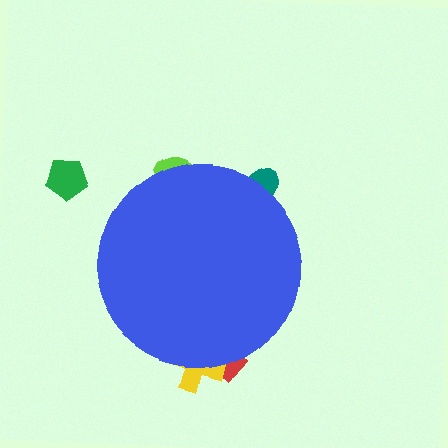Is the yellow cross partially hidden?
Yes, the yellow cross is partially hidden behind the blue circle.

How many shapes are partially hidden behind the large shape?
4 shapes are partially hidden.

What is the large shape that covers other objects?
A blue circle.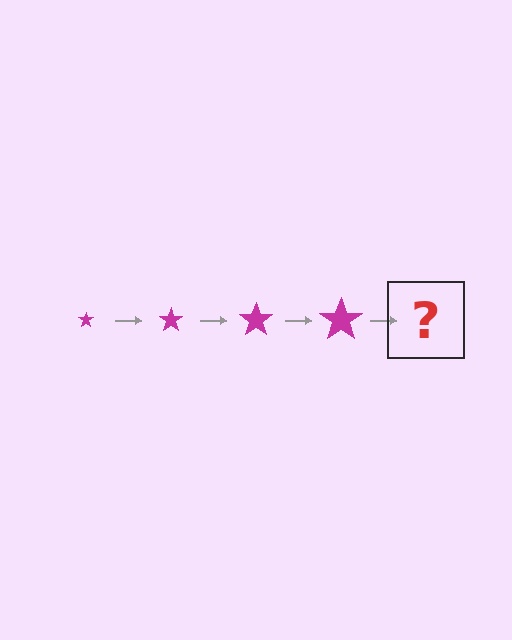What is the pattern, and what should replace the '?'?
The pattern is that the star gets progressively larger each step. The '?' should be a magenta star, larger than the previous one.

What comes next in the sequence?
The next element should be a magenta star, larger than the previous one.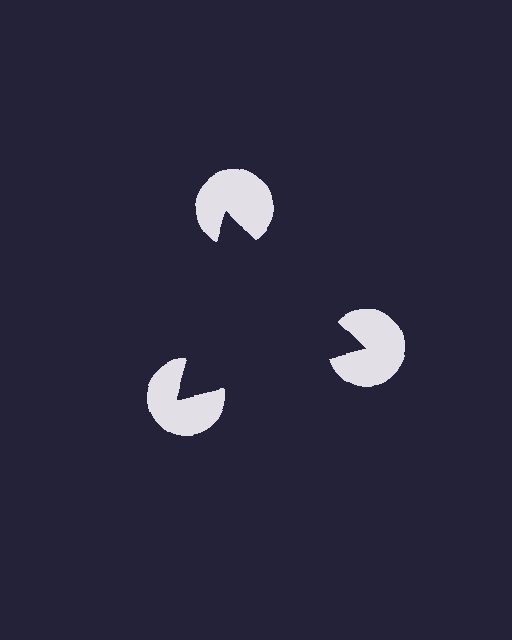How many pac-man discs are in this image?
There are 3 — one at each vertex of the illusory triangle.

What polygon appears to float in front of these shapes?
An illusory triangle — its edges are inferred from the aligned wedge cuts in the pac-man discs, not physically drawn.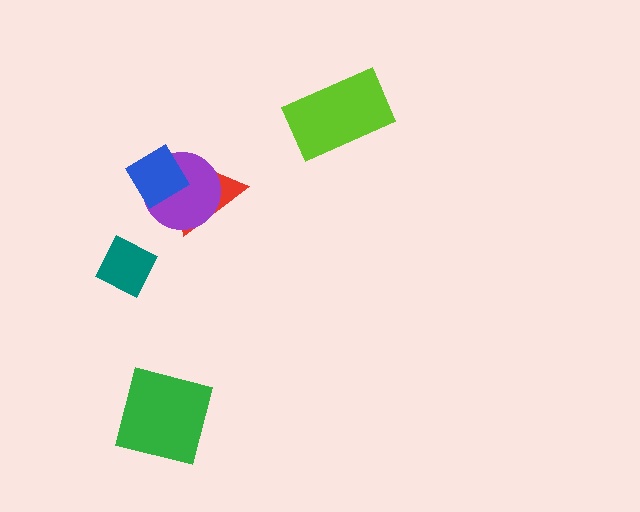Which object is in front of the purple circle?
The blue diamond is in front of the purple circle.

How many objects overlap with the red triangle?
2 objects overlap with the red triangle.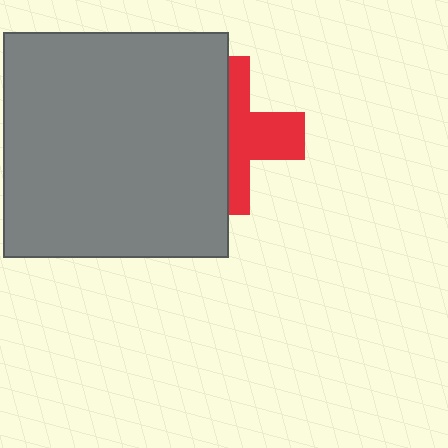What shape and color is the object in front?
The object in front is a gray square.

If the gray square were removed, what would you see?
You would see the complete red cross.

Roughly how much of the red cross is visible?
About half of it is visible (roughly 45%).